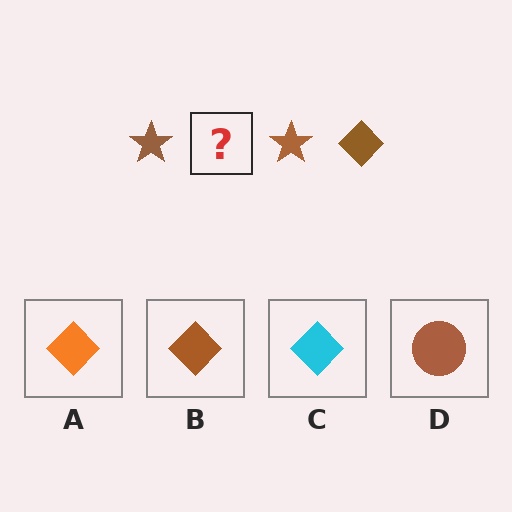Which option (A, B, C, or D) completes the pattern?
B.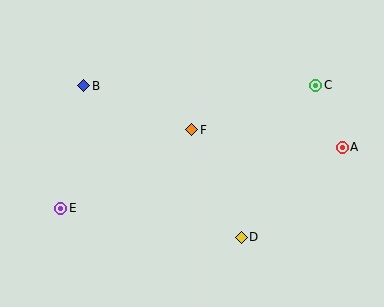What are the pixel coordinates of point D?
Point D is at (241, 237).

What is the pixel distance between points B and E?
The distance between B and E is 125 pixels.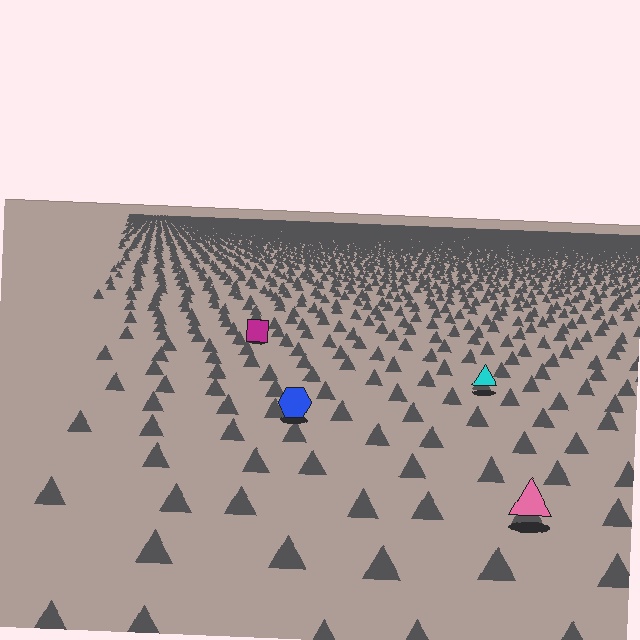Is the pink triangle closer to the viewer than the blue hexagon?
Yes. The pink triangle is closer — you can tell from the texture gradient: the ground texture is coarser near it.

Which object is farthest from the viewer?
The magenta square is farthest from the viewer. It appears smaller and the ground texture around it is denser.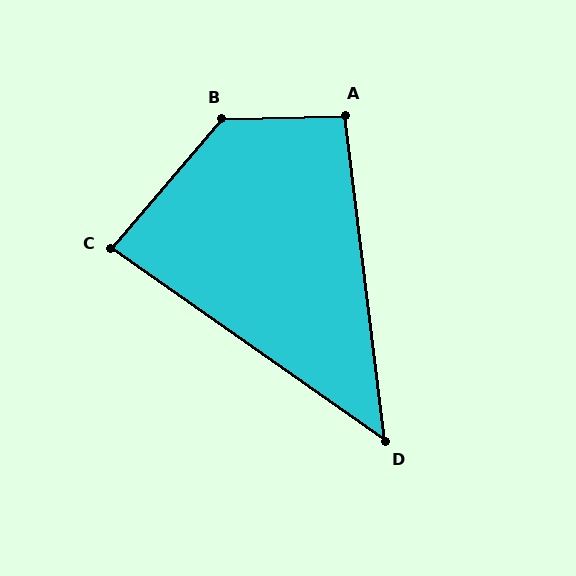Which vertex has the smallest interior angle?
D, at approximately 48 degrees.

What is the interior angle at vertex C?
Approximately 84 degrees (acute).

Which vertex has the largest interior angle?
B, at approximately 132 degrees.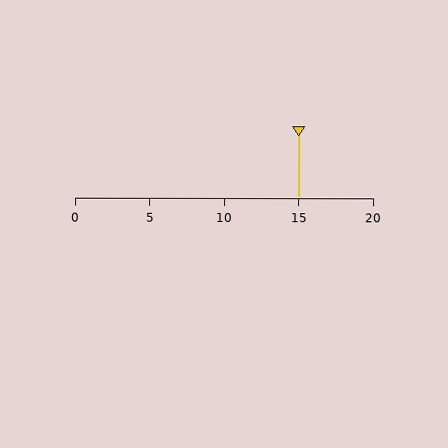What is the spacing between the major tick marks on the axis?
The major ticks are spaced 5 apart.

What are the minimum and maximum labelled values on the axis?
The axis runs from 0 to 20.